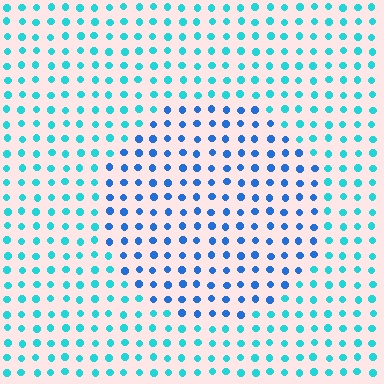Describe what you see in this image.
The image is filled with small cyan elements in a uniform arrangement. A circle-shaped region is visible where the elements are tinted to a slightly different hue, forming a subtle color boundary.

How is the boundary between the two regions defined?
The boundary is defined purely by a slight shift in hue (about 34 degrees). Spacing, size, and orientation are identical on both sides.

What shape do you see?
I see a circle.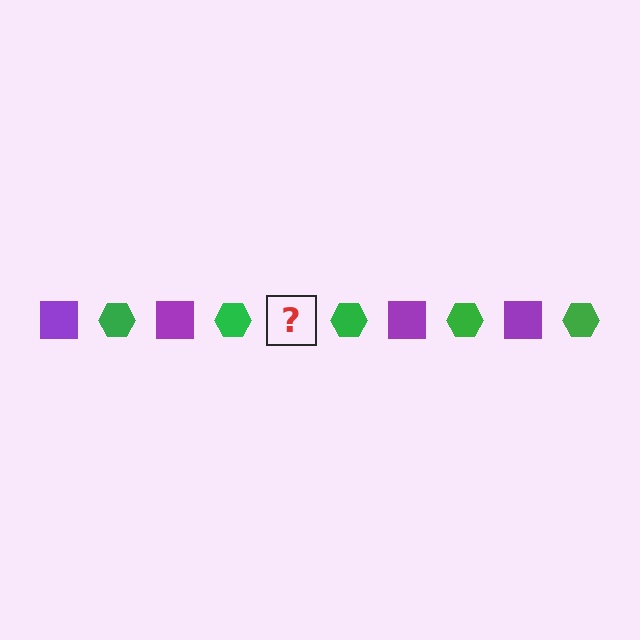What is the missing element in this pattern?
The missing element is a purple square.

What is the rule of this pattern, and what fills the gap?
The rule is that the pattern alternates between purple square and green hexagon. The gap should be filled with a purple square.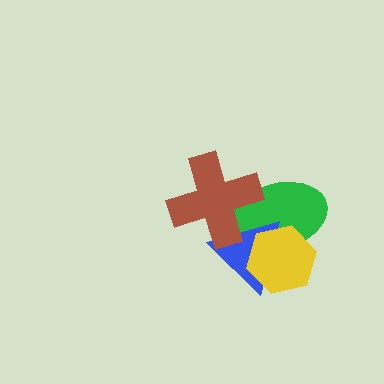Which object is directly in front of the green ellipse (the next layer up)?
The blue triangle is directly in front of the green ellipse.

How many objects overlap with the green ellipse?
3 objects overlap with the green ellipse.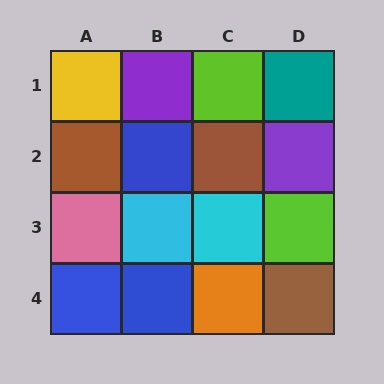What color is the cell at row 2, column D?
Purple.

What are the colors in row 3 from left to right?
Pink, cyan, cyan, lime.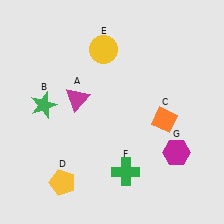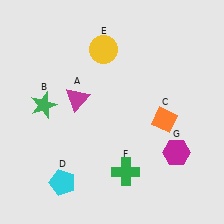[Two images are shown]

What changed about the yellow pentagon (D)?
In Image 1, D is yellow. In Image 2, it changed to cyan.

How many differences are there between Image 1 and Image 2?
There is 1 difference between the two images.